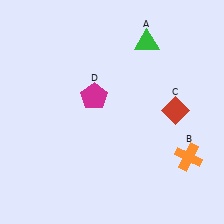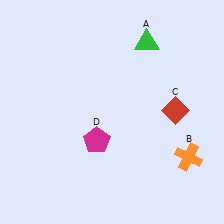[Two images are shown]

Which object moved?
The magenta pentagon (D) moved down.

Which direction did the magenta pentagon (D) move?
The magenta pentagon (D) moved down.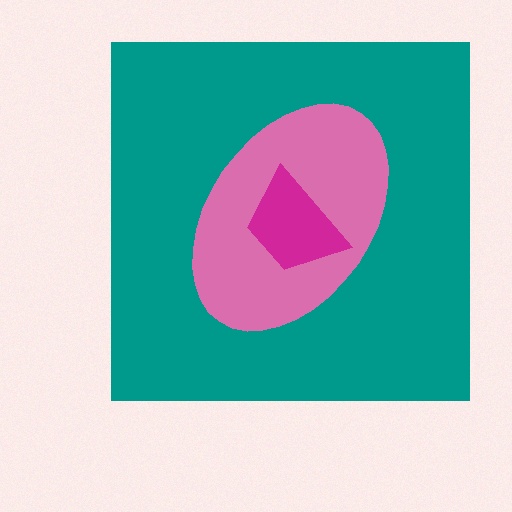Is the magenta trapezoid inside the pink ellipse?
Yes.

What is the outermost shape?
The teal square.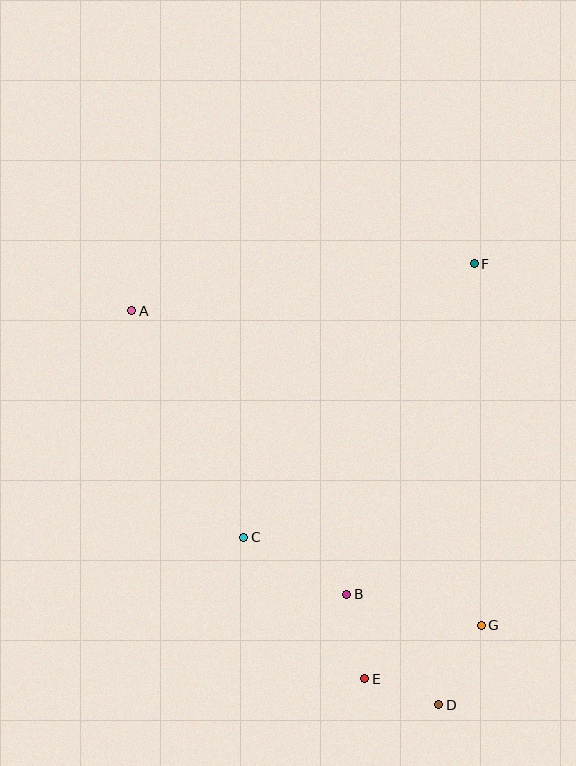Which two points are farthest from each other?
Points A and D are farthest from each other.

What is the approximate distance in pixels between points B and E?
The distance between B and E is approximately 86 pixels.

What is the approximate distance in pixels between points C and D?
The distance between C and D is approximately 257 pixels.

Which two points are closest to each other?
Points D and E are closest to each other.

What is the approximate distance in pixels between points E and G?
The distance between E and G is approximately 128 pixels.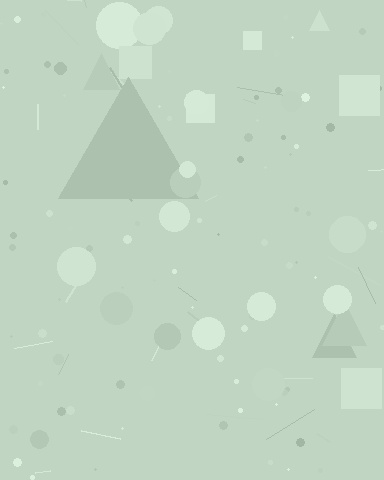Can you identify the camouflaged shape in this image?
The camouflaged shape is a triangle.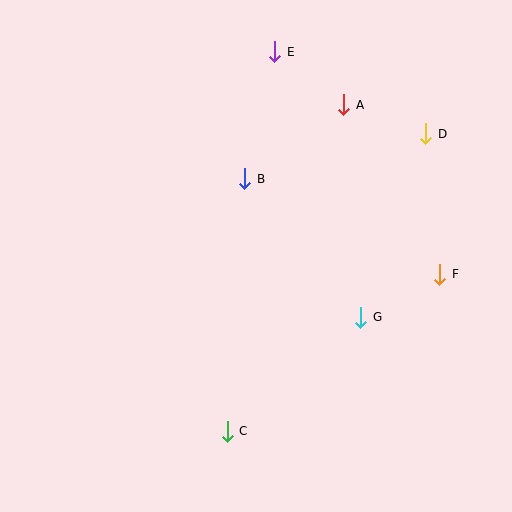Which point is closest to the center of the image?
Point B at (245, 179) is closest to the center.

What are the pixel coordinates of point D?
Point D is at (426, 134).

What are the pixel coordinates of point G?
Point G is at (361, 317).